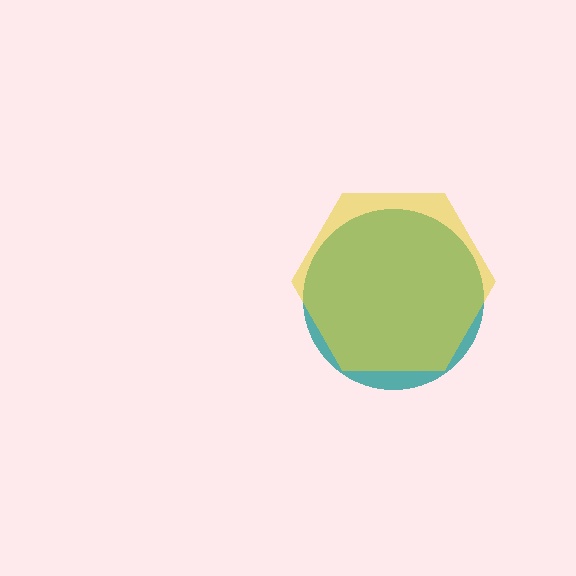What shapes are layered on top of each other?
The layered shapes are: a teal circle, a yellow hexagon.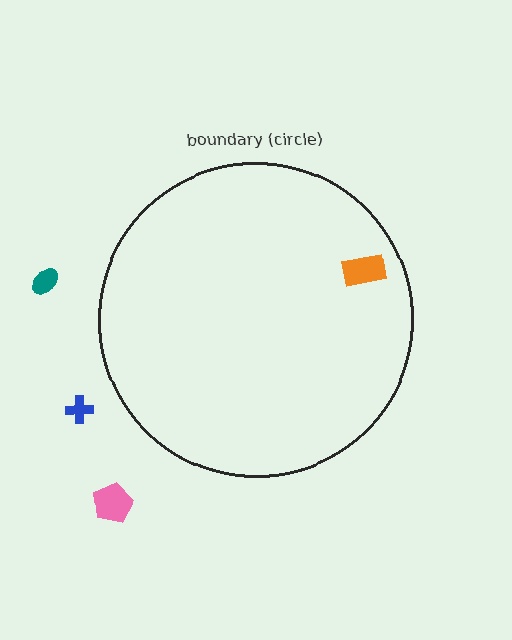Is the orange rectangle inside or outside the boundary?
Inside.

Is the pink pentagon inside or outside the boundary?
Outside.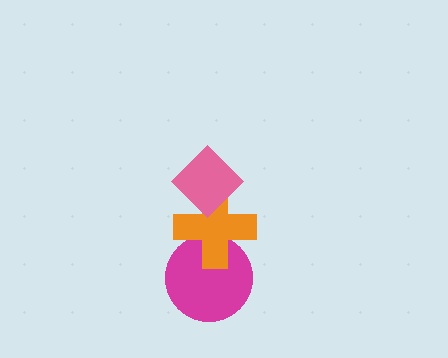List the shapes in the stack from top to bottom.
From top to bottom: the pink diamond, the orange cross, the magenta circle.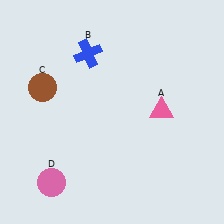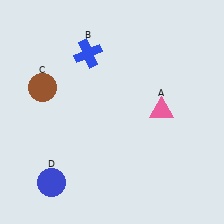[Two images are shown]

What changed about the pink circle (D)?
In Image 1, D is pink. In Image 2, it changed to blue.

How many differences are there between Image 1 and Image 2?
There is 1 difference between the two images.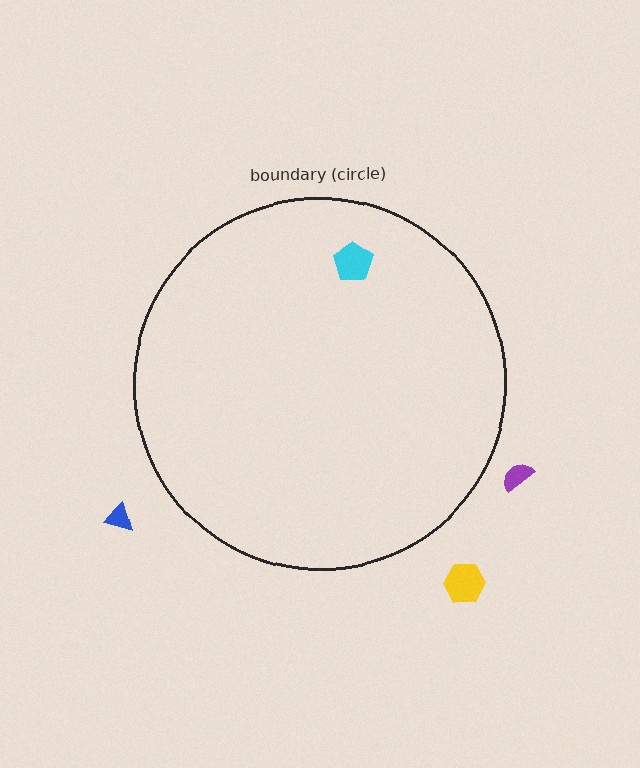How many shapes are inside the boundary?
1 inside, 3 outside.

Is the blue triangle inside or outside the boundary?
Outside.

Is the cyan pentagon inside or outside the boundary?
Inside.